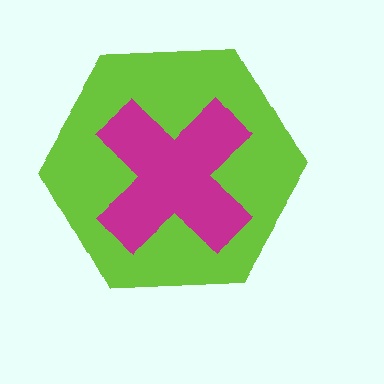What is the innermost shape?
The magenta cross.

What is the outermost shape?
The lime hexagon.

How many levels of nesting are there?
2.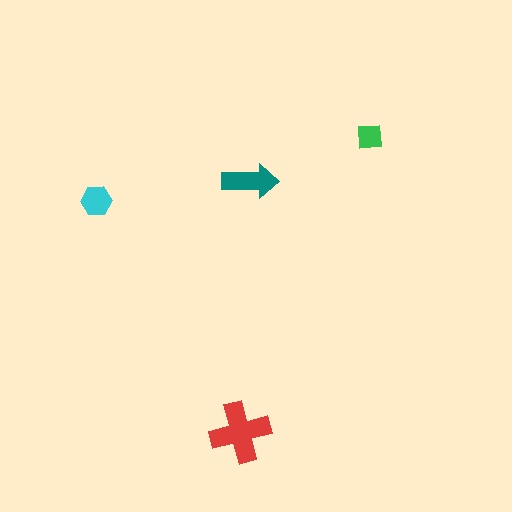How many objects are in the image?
There are 4 objects in the image.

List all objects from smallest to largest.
The green square, the cyan hexagon, the teal arrow, the red cross.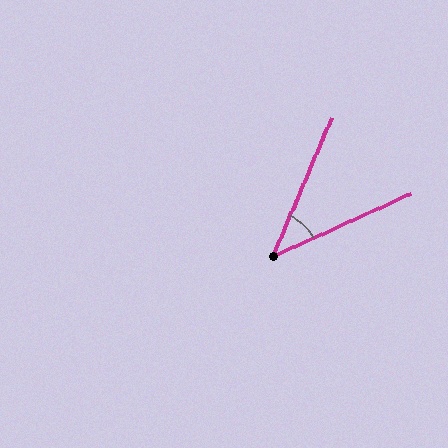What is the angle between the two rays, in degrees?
Approximately 43 degrees.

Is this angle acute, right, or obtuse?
It is acute.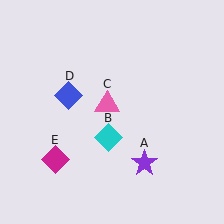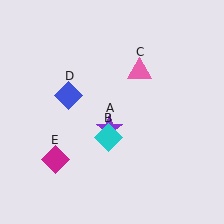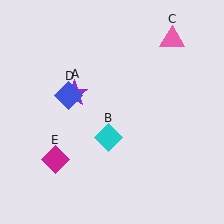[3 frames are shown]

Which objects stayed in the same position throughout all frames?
Cyan diamond (object B) and blue diamond (object D) and magenta diamond (object E) remained stationary.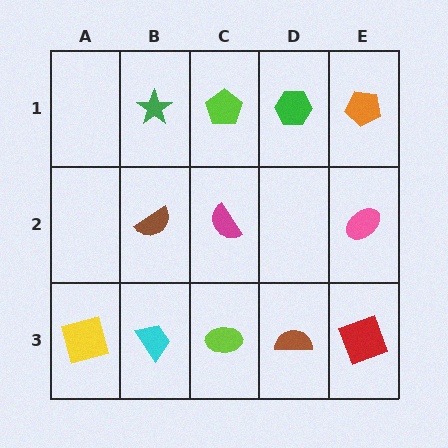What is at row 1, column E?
An orange pentagon.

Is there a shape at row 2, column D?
No, that cell is empty.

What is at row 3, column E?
A red square.